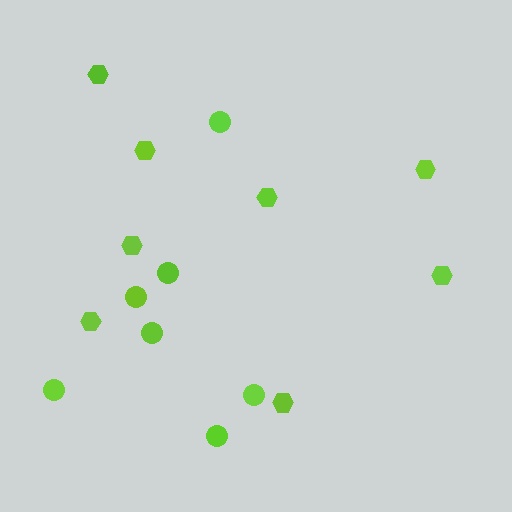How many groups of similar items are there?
There are 2 groups: one group of hexagons (8) and one group of circles (7).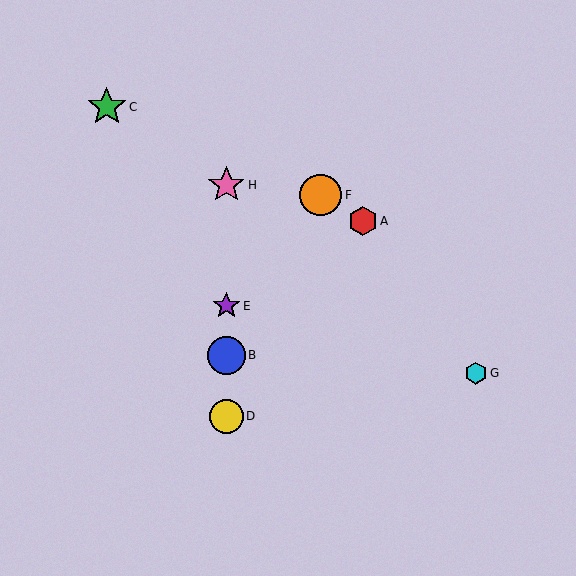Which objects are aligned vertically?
Objects B, D, E, H are aligned vertically.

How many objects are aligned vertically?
4 objects (B, D, E, H) are aligned vertically.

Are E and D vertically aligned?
Yes, both are at x≈226.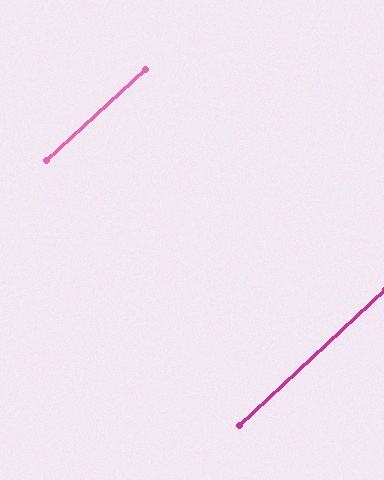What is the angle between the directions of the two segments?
Approximately 0 degrees.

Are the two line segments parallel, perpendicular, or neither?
Parallel — their directions differ by only 0.2°.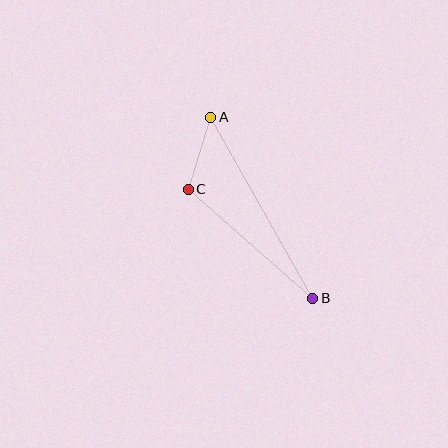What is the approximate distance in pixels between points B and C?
The distance between B and C is approximately 166 pixels.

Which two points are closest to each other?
Points A and C are closest to each other.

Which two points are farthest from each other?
Points A and B are farthest from each other.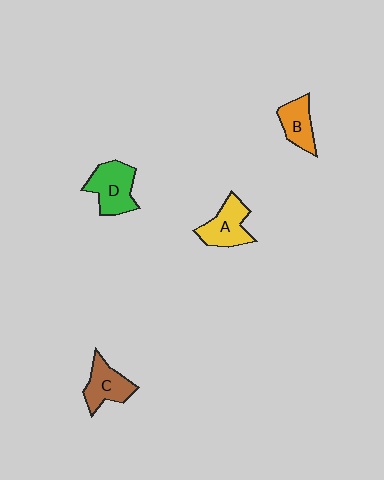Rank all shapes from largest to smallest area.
From largest to smallest: D (green), A (yellow), C (brown), B (orange).